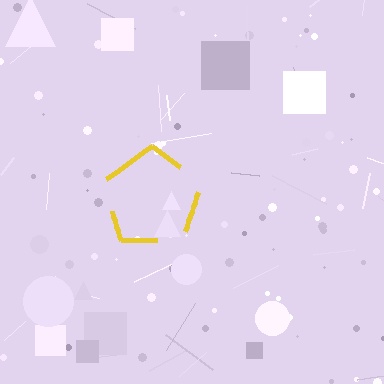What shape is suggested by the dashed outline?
The dashed outline suggests a pentagon.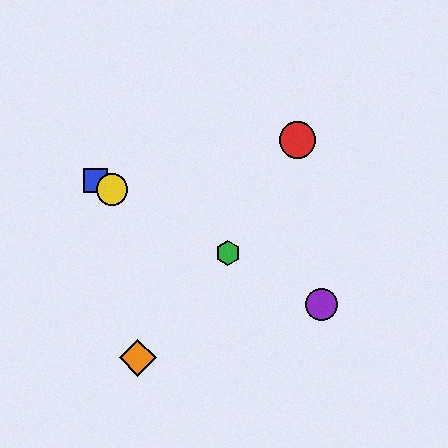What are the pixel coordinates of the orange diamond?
The orange diamond is at (138, 358).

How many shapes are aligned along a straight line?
4 shapes (the blue square, the green hexagon, the yellow circle, the purple circle) are aligned along a straight line.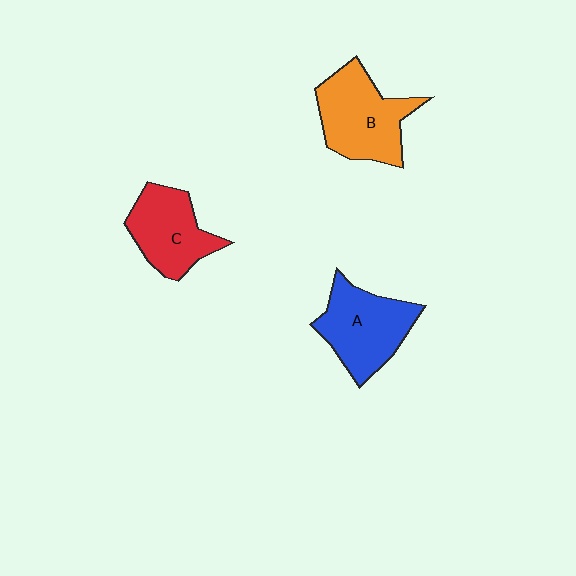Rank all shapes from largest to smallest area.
From largest to smallest: B (orange), A (blue), C (red).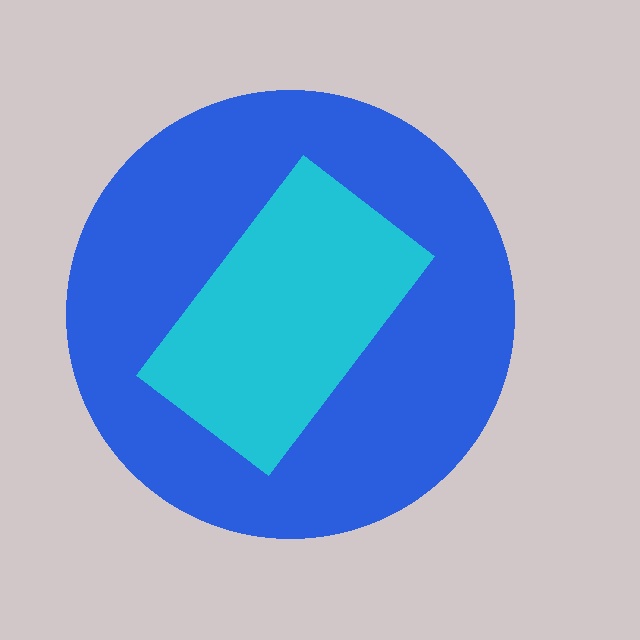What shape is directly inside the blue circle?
The cyan rectangle.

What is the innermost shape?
The cyan rectangle.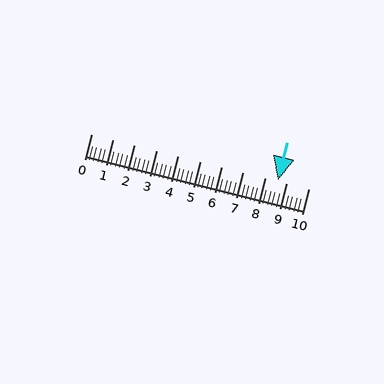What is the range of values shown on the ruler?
The ruler shows values from 0 to 10.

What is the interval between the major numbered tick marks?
The major tick marks are spaced 1 units apart.